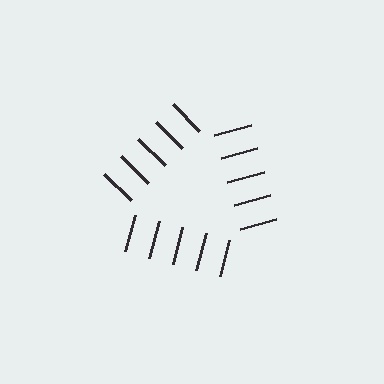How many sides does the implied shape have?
3 sides — the line-ends trace a triangle.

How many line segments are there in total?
15 — 5 along each of the 3 edges.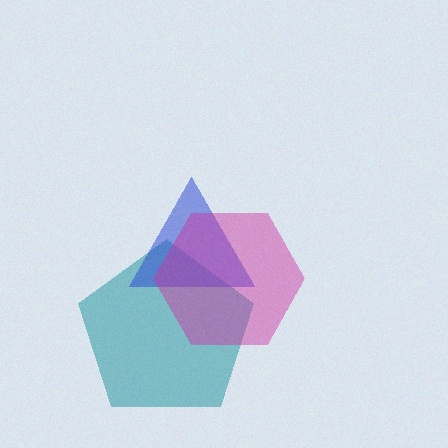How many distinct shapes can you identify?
There are 3 distinct shapes: a teal pentagon, a blue triangle, a magenta hexagon.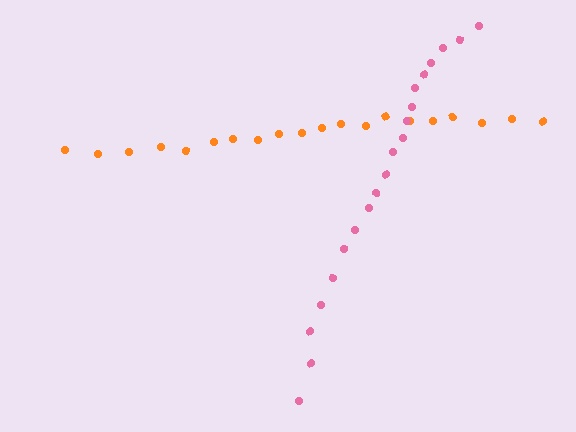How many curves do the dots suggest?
There are 2 distinct paths.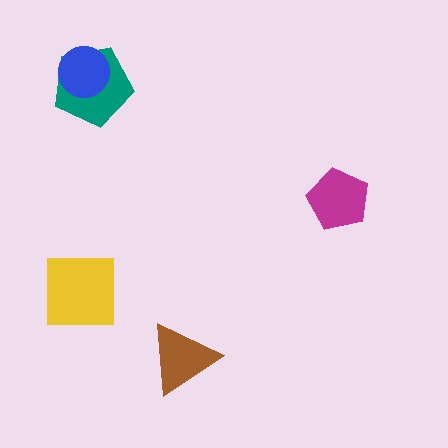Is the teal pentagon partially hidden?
Yes, it is partially covered by another shape.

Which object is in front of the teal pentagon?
The blue circle is in front of the teal pentagon.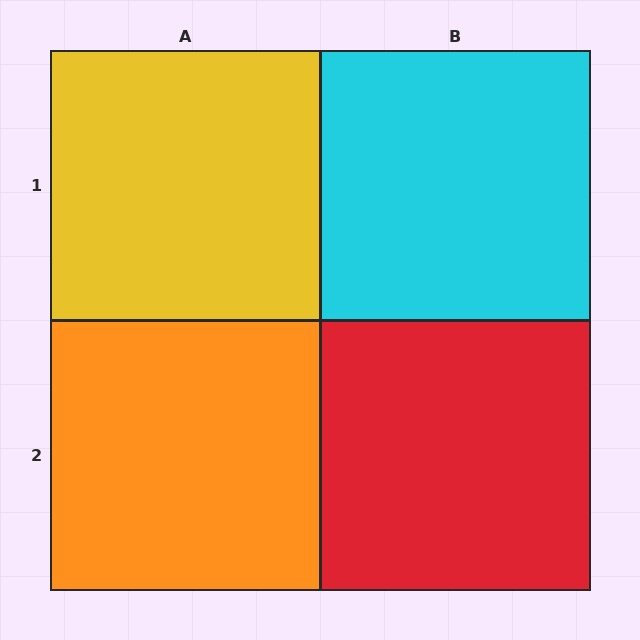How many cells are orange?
1 cell is orange.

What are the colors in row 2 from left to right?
Orange, red.